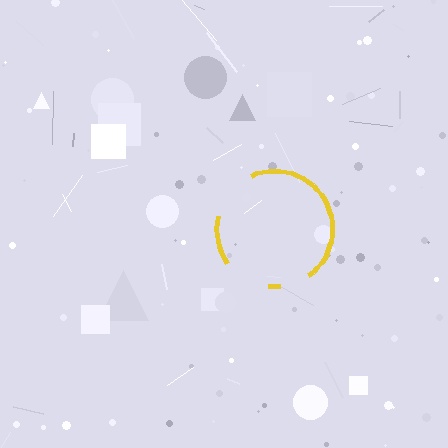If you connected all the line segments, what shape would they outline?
They would outline a circle.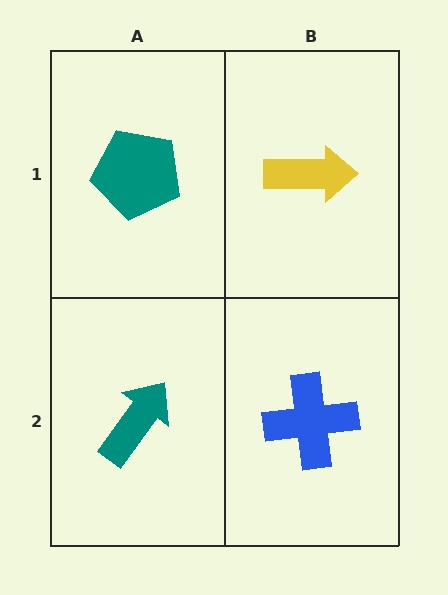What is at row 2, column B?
A blue cross.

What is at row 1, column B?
A yellow arrow.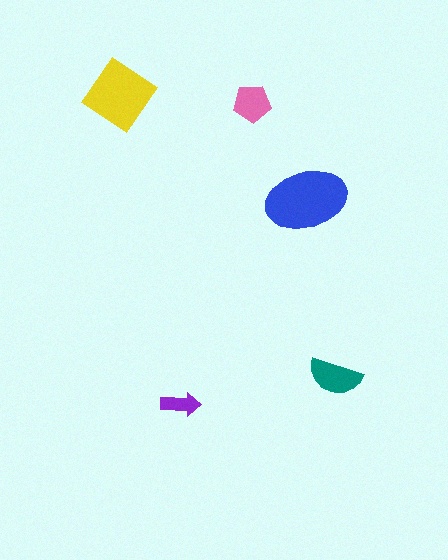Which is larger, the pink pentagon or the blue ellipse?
The blue ellipse.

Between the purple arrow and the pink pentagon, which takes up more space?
The pink pentagon.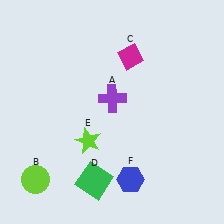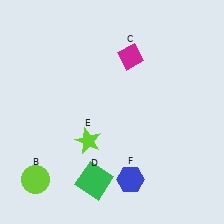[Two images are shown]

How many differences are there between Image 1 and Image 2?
There is 1 difference between the two images.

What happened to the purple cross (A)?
The purple cross (A) was removed in Image 2. It was in the top-right area of Image 1.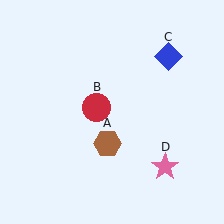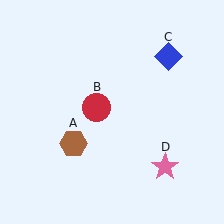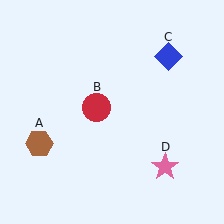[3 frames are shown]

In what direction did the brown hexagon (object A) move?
The brown hexagon (object A) moved left.